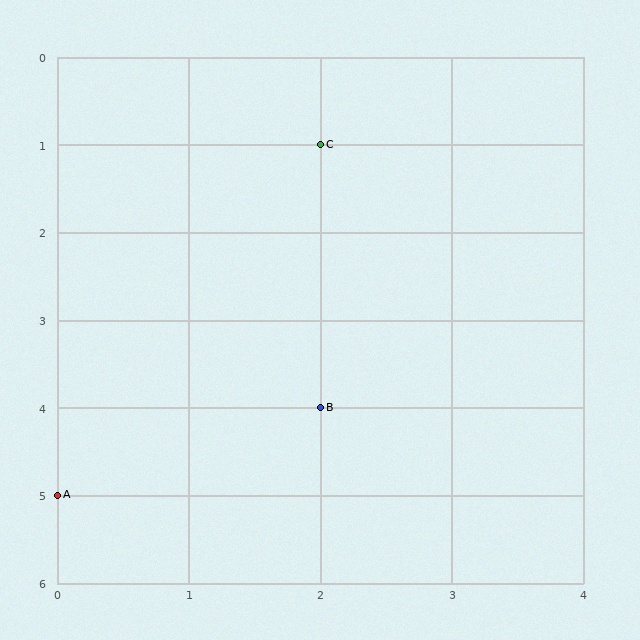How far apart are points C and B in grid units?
Points C and B are 3 rows apart.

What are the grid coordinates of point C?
Point C is at grid coordinates (2, 1).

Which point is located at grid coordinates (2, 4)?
Point B is at (2, 4).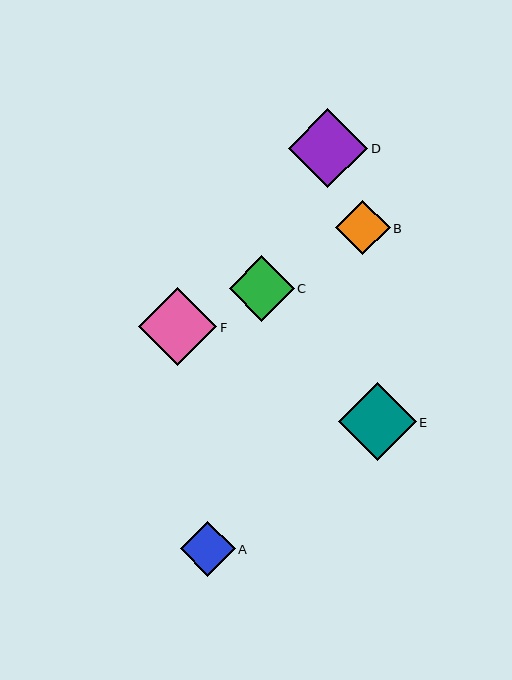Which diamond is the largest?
Diamond D is the largest with a size of approximately 79 pixels.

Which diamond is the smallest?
Diamond B is the smallest with a size of approximately 54 pixels.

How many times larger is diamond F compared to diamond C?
Diamond F is approximately 1.2 times the size of diamond C.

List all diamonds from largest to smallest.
From largest to smallest: D, F, E, C, A, B.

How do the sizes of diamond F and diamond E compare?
Diamond F and diamond E are approximately the same size.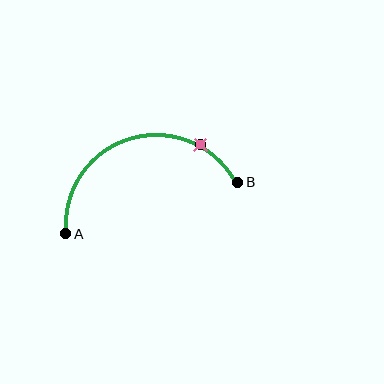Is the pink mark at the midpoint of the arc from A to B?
No. The pink mark lies on the arc but is closer to endpoint B. The arc midpoint would be at the point on the curve equidistant along the arc from both A and B.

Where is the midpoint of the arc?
The arc midpoint is the point on the curve farthest from the straight line joining A and B. It sits above that line.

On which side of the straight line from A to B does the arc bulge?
The arc bulges above the straight line connecting A and B.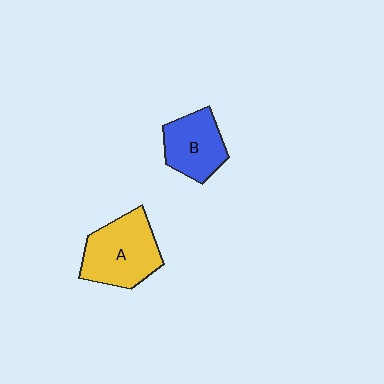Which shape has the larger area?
Shape A (yellow).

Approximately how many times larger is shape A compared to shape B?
Approximately 1.3 times.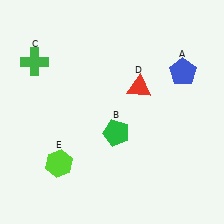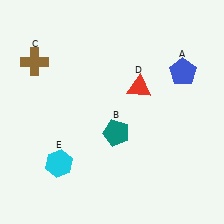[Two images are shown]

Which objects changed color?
B changed from green to teal. C changed from green to brown. E changed from lime to cyan.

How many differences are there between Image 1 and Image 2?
There are 3 differences between the two images.